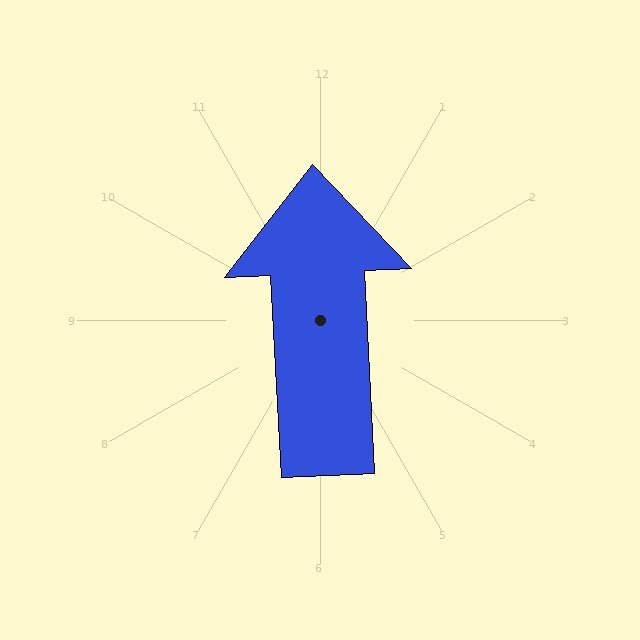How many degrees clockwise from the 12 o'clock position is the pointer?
Approximately 357 degrees.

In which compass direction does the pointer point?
North.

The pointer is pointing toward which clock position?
Roughly 12 o'clock.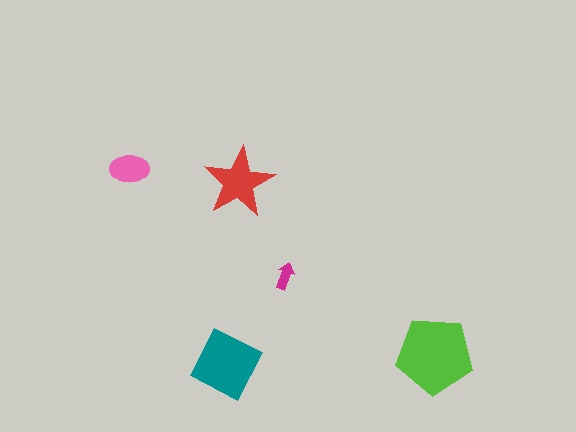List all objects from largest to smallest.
The lime pentagon, the teal diamond, the red star, the pink ellipse, the magenta arrow.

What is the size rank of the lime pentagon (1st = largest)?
1st.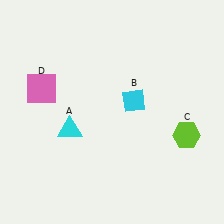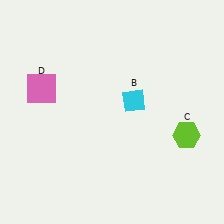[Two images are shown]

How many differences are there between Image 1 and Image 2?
There is 1 difference between the two images.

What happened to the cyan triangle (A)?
The cyan triangle (A) was removed in Image 2. It was in the bottom-left area of Image 1.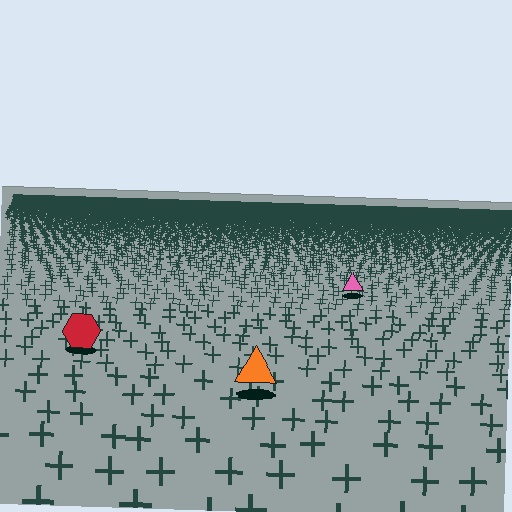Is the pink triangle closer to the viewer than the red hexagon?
No. The red hexagon is closer — you can tell from the texture gradient: the ground texture is coarser near it.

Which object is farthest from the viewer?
The pink triangle is farthest from the viewer. It appears smaller and the ground texture around it is denser.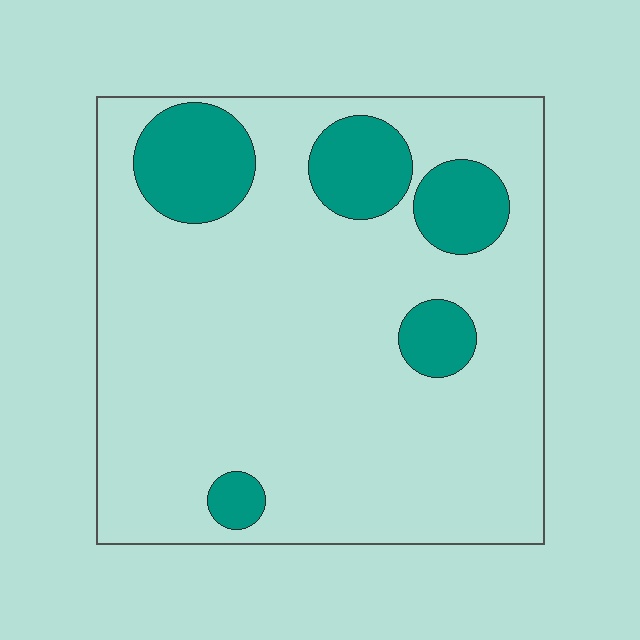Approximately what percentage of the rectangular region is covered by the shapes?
Approximately 20%.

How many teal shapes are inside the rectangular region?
5.